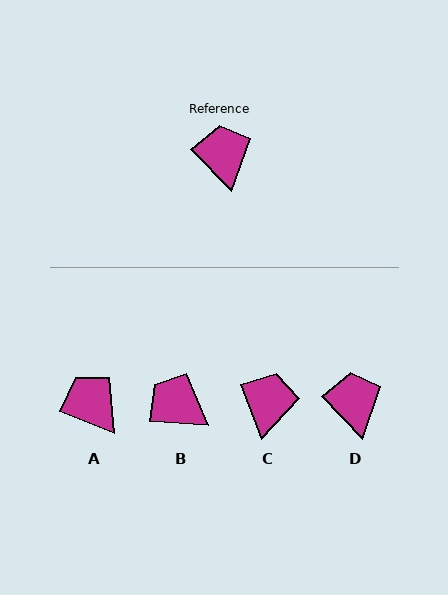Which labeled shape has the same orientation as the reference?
D.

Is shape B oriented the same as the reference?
No, it is off by about 42 degrees.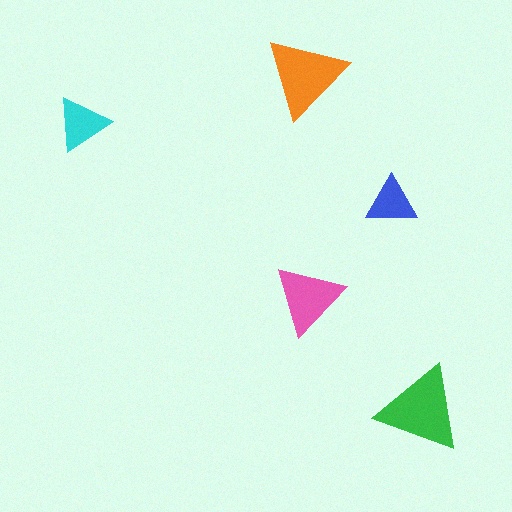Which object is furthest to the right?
The green triangle is rightmost.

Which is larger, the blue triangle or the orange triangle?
The orange one.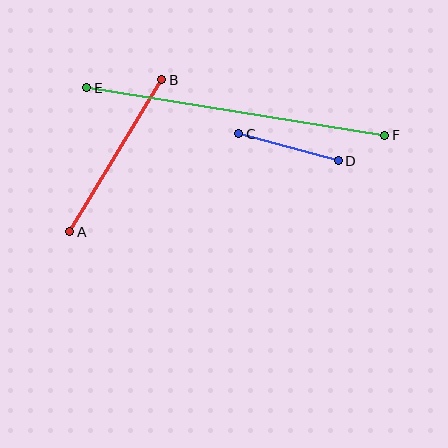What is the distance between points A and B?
The distance is approximately 178 pixels.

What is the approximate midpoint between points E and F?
The midpoint is at approximately (236, 111) pixels.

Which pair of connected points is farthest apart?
Points E and F are farthest apart.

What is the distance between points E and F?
The distance is approximately 302 pixels.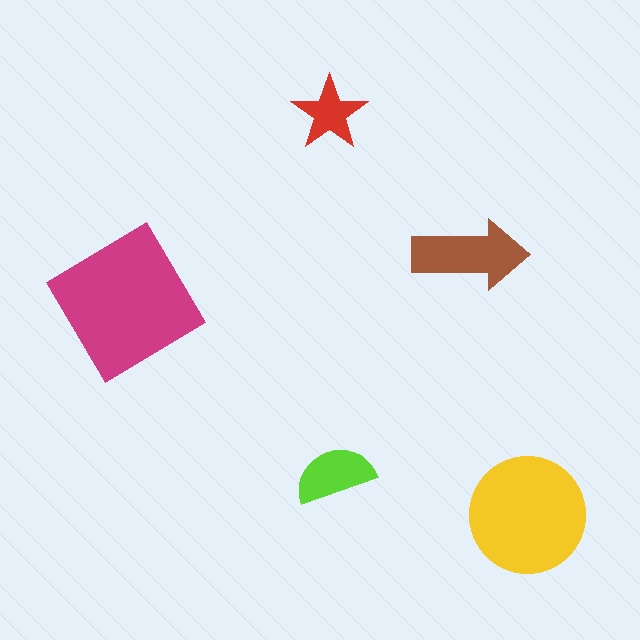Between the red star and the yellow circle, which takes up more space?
The yellow circle.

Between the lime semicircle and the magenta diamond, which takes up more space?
The magenta diamond.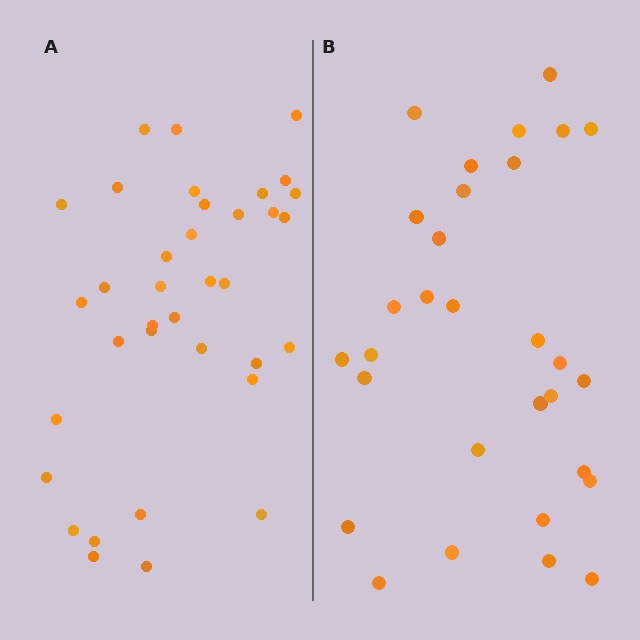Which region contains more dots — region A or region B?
Region A (the left region) has more dots.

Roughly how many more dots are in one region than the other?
Region A has about 6 more dots than region B.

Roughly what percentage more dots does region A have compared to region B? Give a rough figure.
About 20% more.